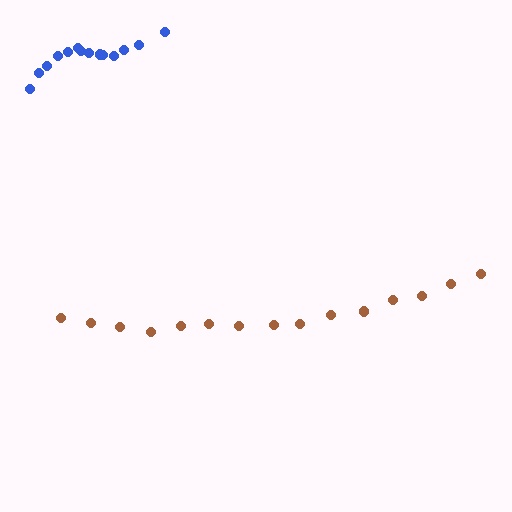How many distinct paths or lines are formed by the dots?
There are 2 distinct paths.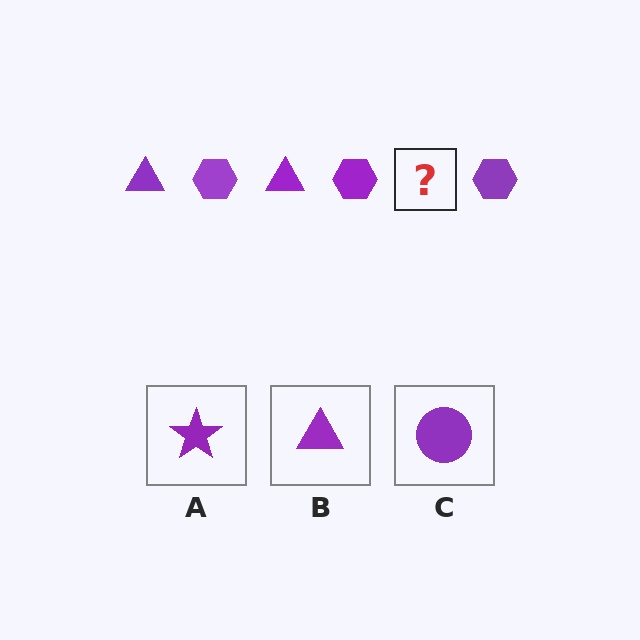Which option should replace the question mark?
Option B.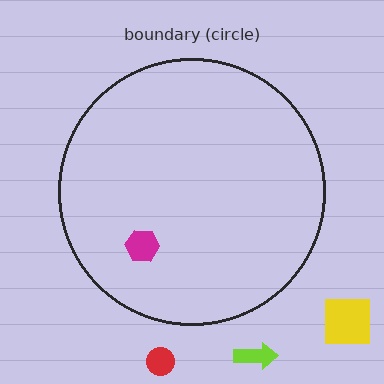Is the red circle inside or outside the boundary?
Outside.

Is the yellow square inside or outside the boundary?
Outside.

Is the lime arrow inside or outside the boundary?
Outside.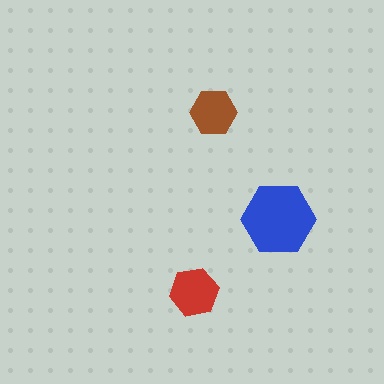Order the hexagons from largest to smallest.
the blue one, the red one, the brown one.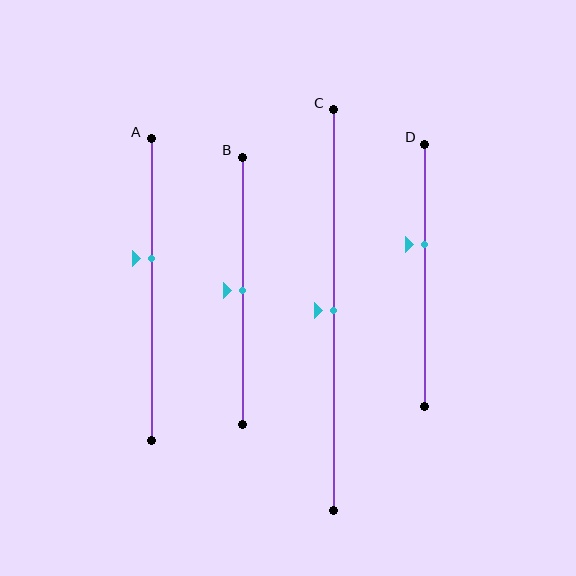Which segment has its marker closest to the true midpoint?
Segment B has its marker closest to the true midpoint.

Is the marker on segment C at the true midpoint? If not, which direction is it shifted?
Yes, the marker on segment C is at the true midpoint.